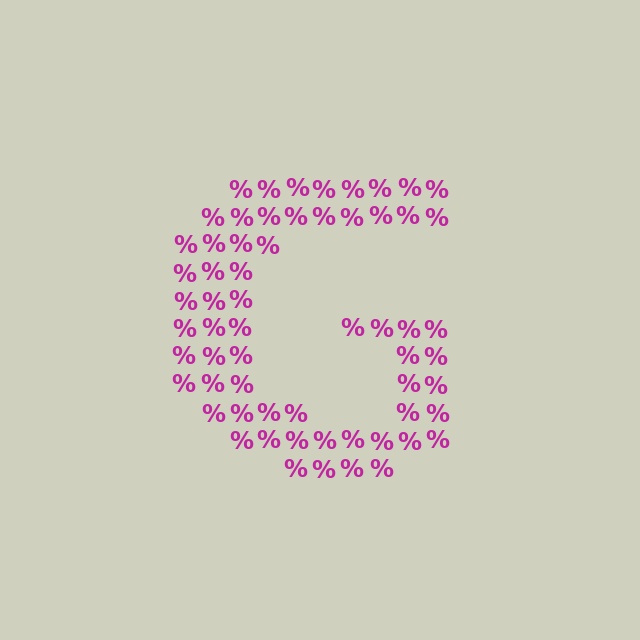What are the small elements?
The small elements are percent signs.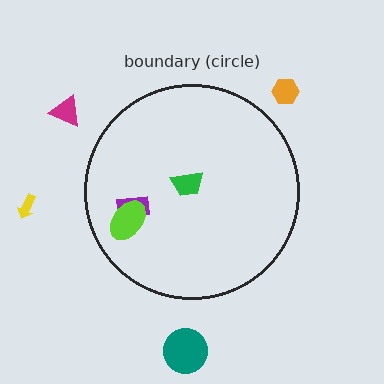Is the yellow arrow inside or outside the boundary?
Outside.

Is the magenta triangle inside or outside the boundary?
Outside.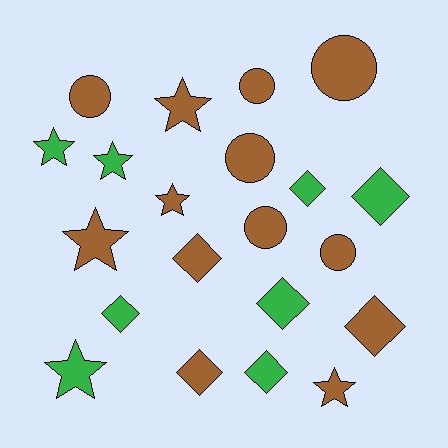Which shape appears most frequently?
Diamond, with 8 objects.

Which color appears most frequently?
Brown, with 13 objects.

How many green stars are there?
There are 3 green stars.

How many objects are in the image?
There are 21 objects.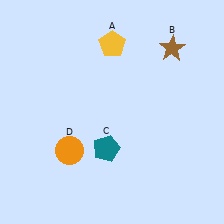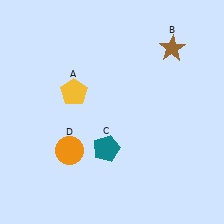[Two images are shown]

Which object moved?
The yellow pentagon (A) moved down.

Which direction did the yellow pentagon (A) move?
The yellow pentagon (A) moved down.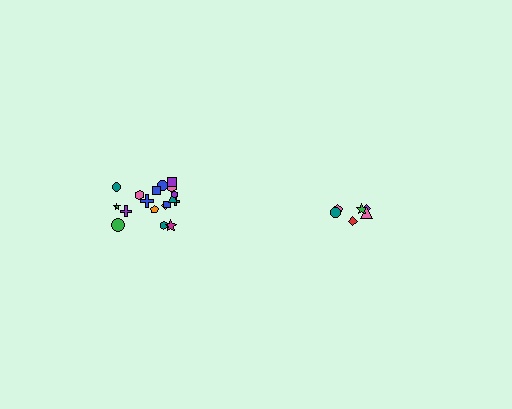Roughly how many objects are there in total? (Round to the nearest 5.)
Roughly 25 objects in total.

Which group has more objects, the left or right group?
The left group.